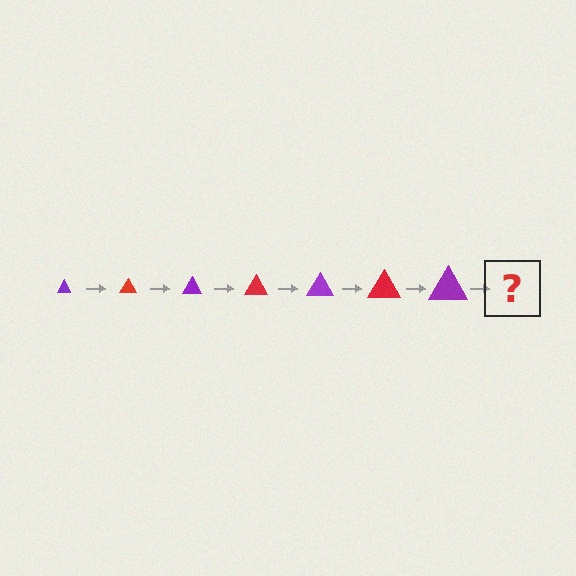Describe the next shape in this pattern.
It should be a red triangle, larger than the previous one.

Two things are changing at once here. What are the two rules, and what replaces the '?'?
The two rules are that the triangle grows larger each step and the color cycles through purple and red. The '?' should be a red triangle, larger than the previous one.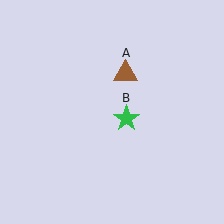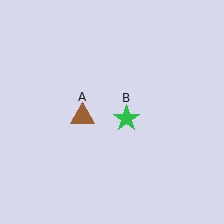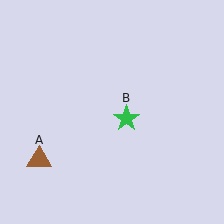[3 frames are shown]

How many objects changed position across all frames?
1 object changed position: brown triangle (object A).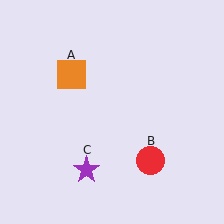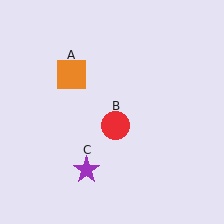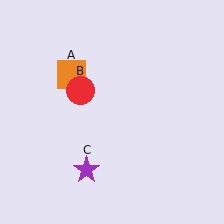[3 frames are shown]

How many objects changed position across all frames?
1 object changed position: red circle (object B).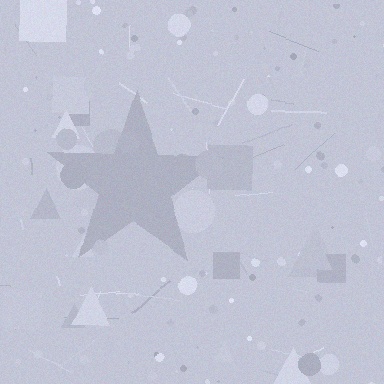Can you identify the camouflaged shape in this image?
The camouflaged shape is a star.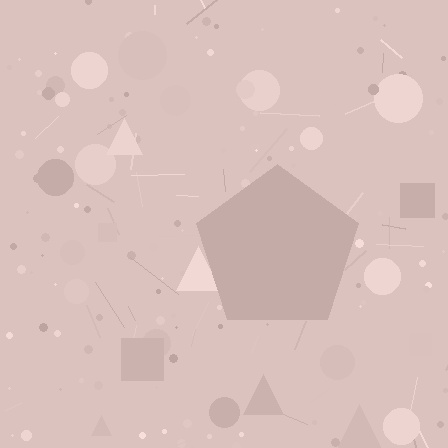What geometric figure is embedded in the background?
A pentagon is embedded in the background.